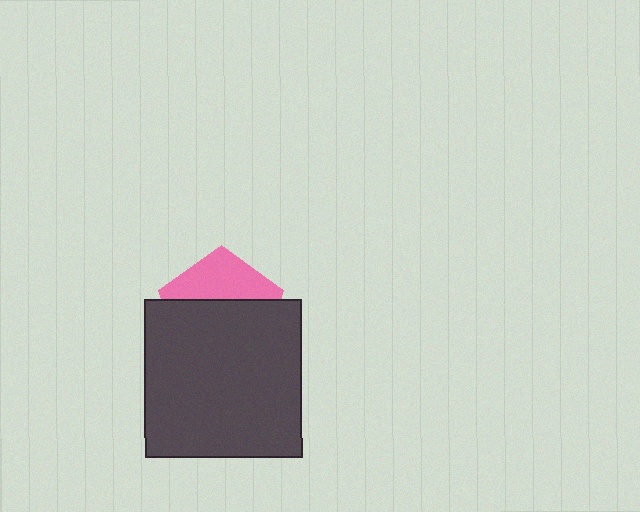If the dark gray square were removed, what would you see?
You would see the complete pink pentagon.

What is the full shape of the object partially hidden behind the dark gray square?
The partially hidden object is a pink pentagon.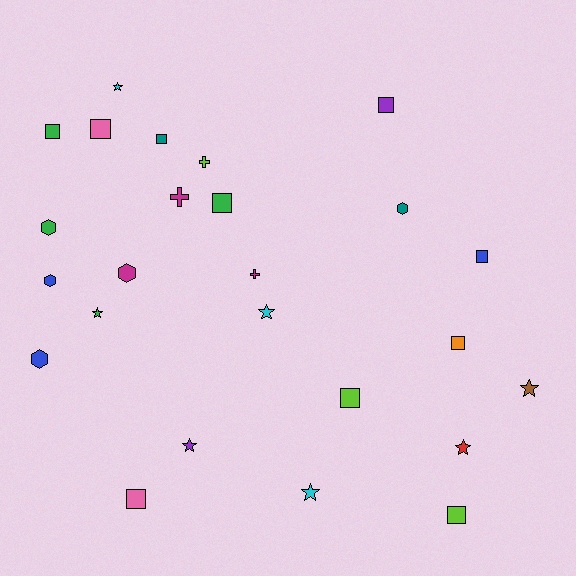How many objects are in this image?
There are 25 objects.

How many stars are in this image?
There are 7 stars.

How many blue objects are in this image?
There are 3 blue objects.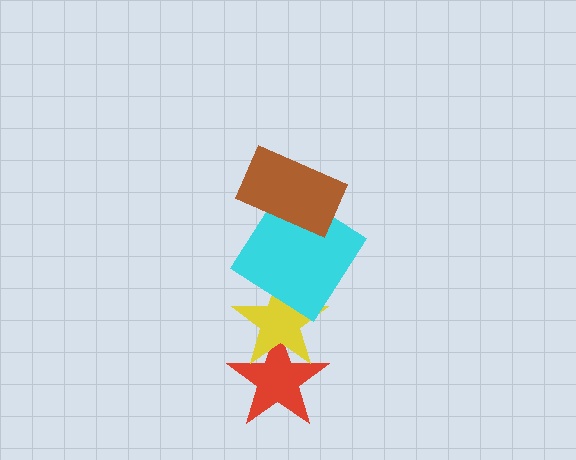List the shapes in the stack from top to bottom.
From top to bottom: the brown rectangle, the cyan diamond, the yellow star, the red star.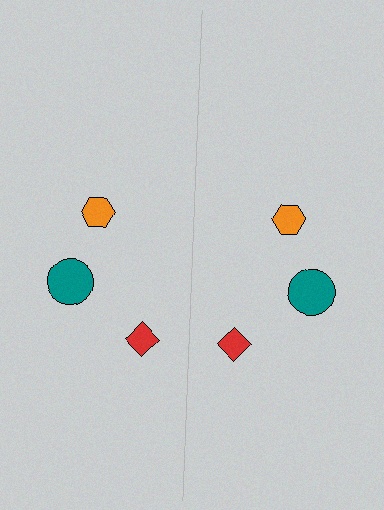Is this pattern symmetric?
Yes, this pattern has bilateral (reflection) symmetry.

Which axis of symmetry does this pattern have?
The pattern has a vertical axis of symmetry running through the center of the image.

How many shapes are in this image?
There are 6 shapes in this image.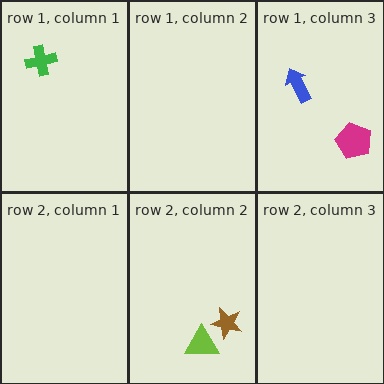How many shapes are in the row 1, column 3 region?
2.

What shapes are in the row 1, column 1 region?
The green cross.